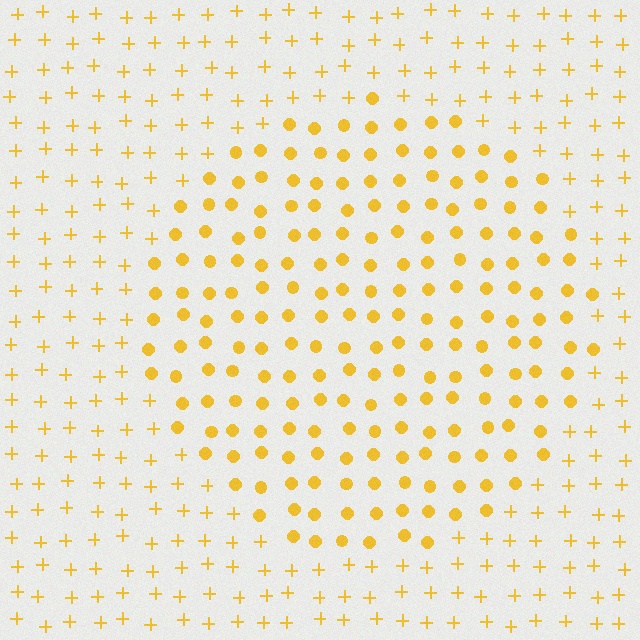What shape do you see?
I see a circle.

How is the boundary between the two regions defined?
The boundary is defined by a change in element shape: circles inside vs. plus signs outside. All elements share the same color and spacing.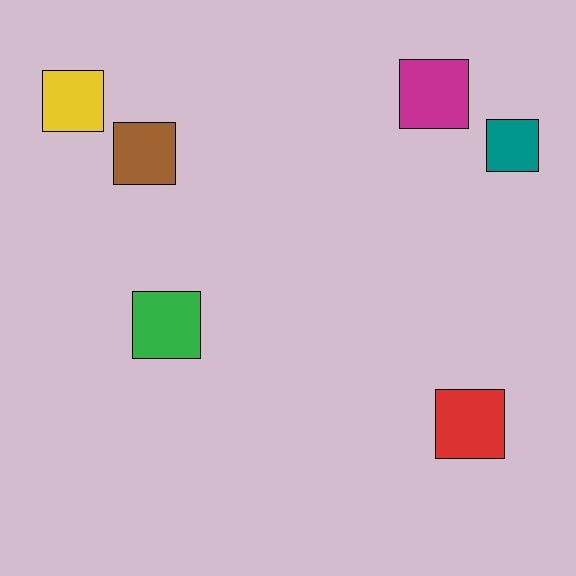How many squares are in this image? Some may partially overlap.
There are 6 squares.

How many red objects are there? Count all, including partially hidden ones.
There is 1 red object.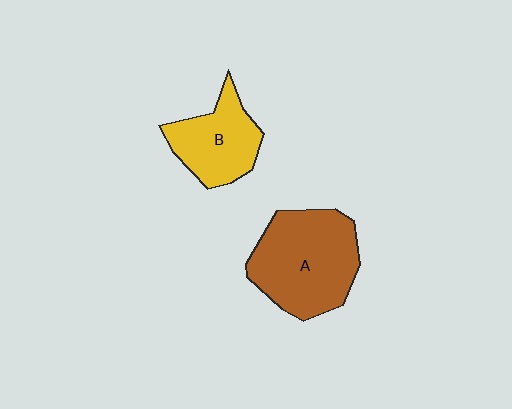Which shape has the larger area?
Shape A (brown).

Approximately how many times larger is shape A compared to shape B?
Approximately 1.6 times.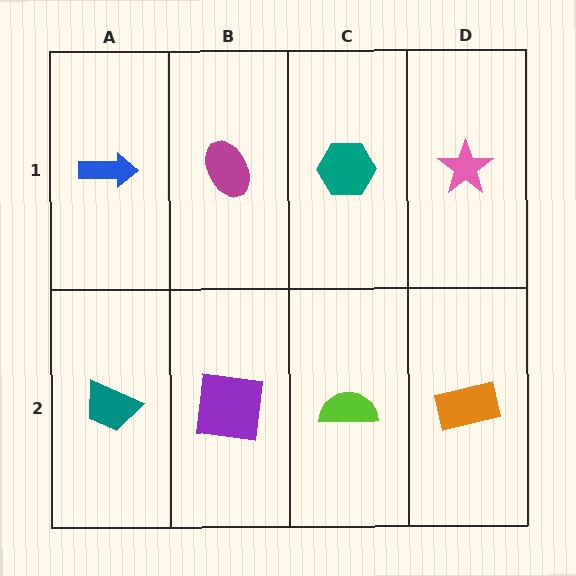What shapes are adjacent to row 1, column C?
A lime semicircle (row 2, column C), a magenta ellipse (row 1, column B), a pink star (row 1, column D).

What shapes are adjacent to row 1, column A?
A teal trapezoid (row 2, column A), a magenta ellipse (row 1, column B).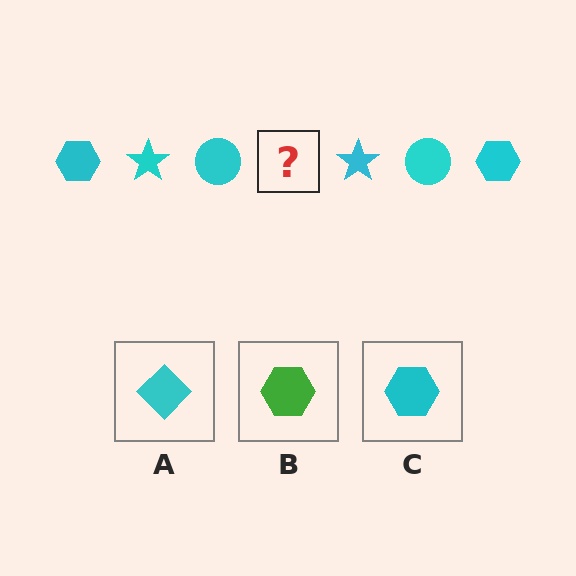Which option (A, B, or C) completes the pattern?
C.